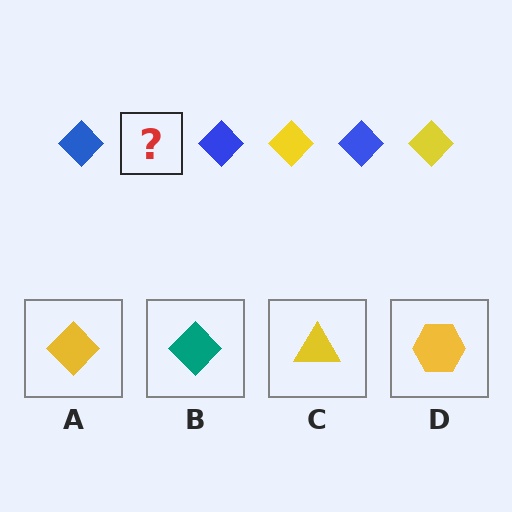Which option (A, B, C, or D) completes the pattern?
A.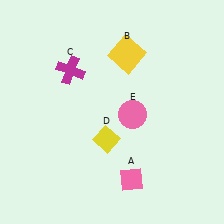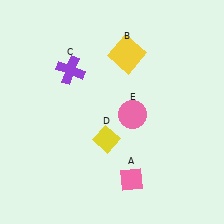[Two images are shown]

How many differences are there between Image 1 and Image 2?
There is 1 difference between the two images.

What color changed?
The cross (C) changed from magenta in Image 1 to purple in Image 2.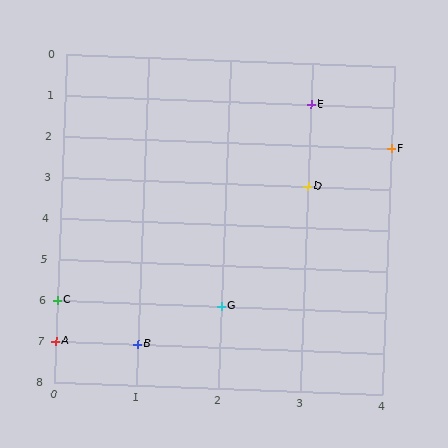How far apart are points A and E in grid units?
Points A and E are 3 columns and 6 rows apart (about 6.7 grid units diagonally).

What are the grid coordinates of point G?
Point G is at grid coordinates (2, 6).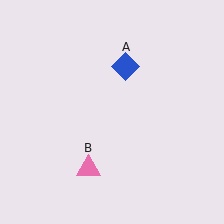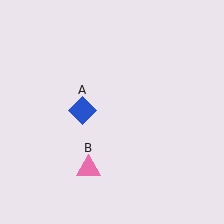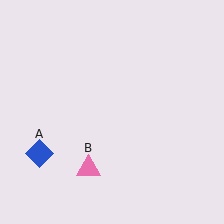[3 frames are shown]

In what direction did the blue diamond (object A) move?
The blue diamond (object A) moved down and to the left.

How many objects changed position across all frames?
1 object changed position: blue diamond (object A).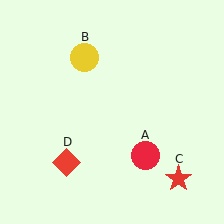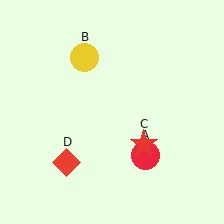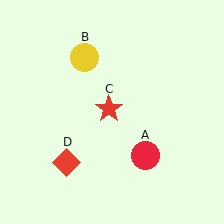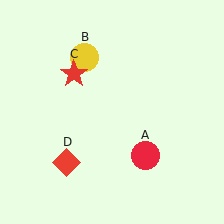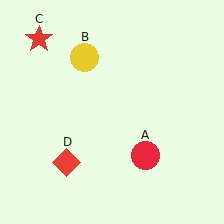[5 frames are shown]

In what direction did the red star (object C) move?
The red star (object C) moved up and to the left.